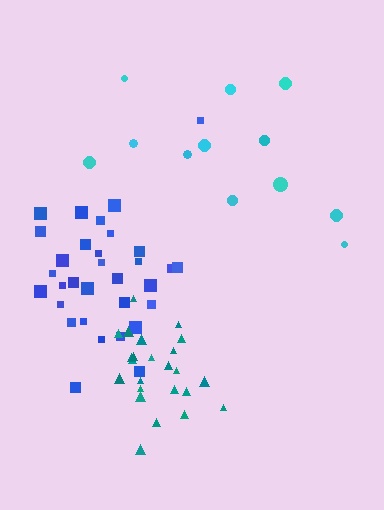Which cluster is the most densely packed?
Teal.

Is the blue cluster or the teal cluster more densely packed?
Teal.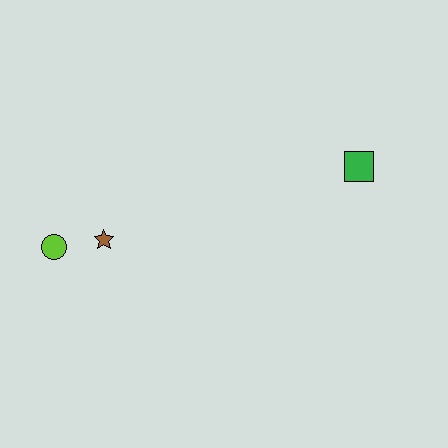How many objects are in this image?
There are 3 objects.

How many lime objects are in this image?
There is 1 lime object.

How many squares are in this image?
There is 1 square.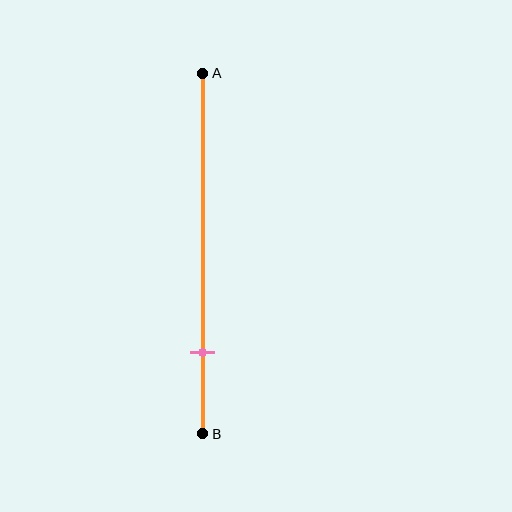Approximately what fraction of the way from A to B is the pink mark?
The pink mark is approximately 80% of the way from A to B.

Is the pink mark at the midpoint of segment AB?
No, the mark is at about 80% from A, not at the 50% midpoint.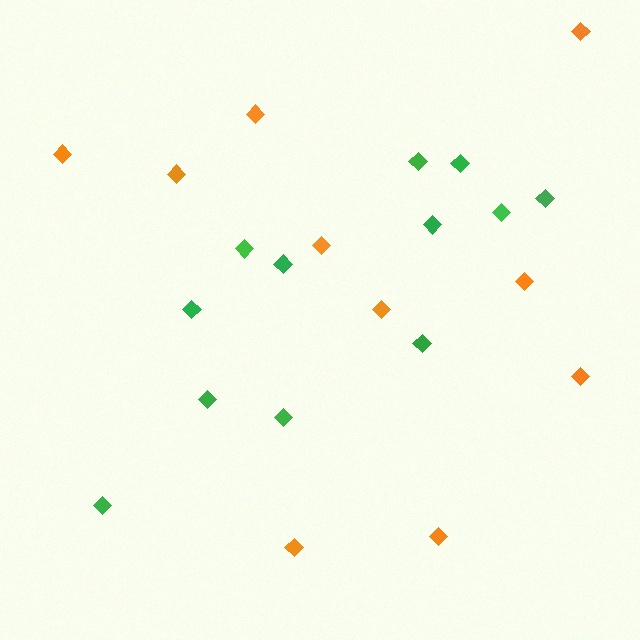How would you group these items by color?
There are 2 groups: one group of green diamonds (12) and one group of orange diamonds (10).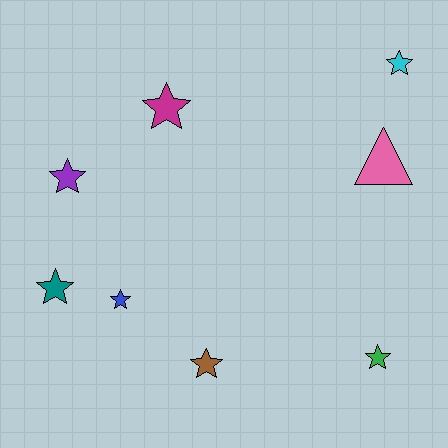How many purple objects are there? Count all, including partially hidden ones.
There is 1 purple object.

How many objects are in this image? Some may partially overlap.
There are 8 objects.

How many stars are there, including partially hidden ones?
There are 7 stars.